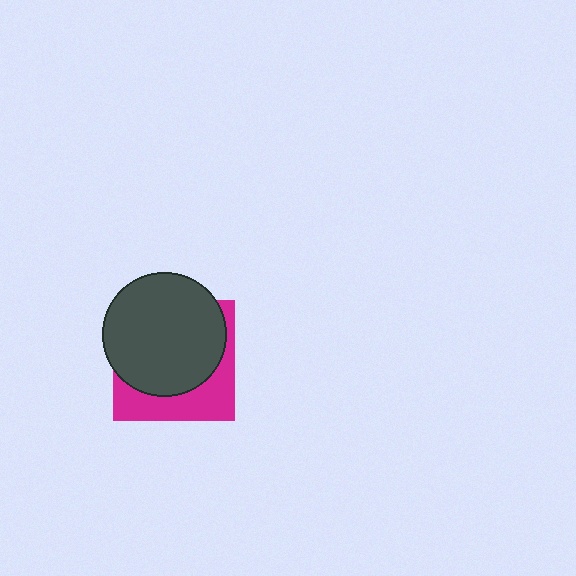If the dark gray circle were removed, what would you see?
You would see the complete magenta square.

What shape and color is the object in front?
The object in front is a dark gray circle.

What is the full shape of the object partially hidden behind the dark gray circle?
The partially hidden object is a magenta square.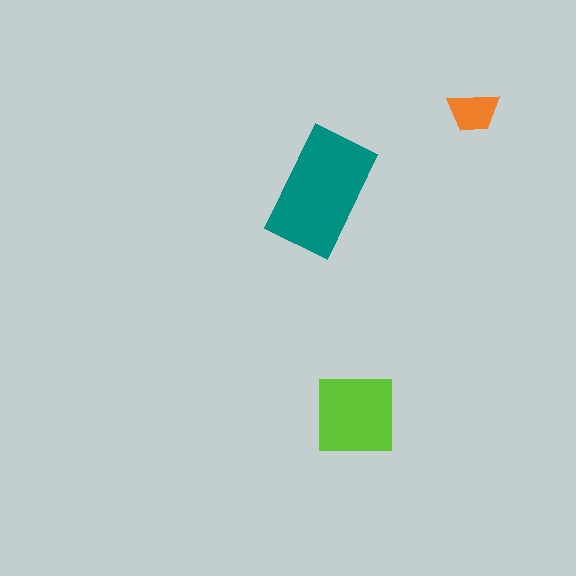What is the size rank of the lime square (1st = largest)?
2nd.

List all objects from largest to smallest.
The teal rectangle, the lime square, the orange trapezoid.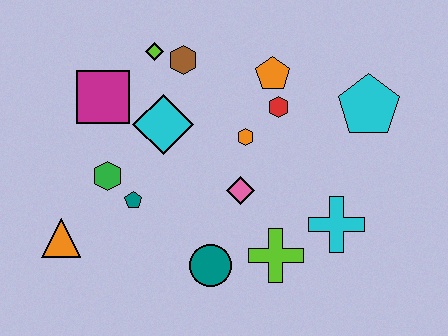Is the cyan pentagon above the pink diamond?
Yes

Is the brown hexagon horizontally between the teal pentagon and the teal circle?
Yes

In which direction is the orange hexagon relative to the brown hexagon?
The orange hexagon is below the brown hexagon.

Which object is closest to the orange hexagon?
The red hexagon is closest to the orange hexagon.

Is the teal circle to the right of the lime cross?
No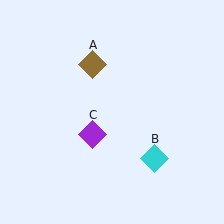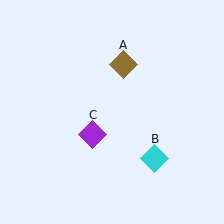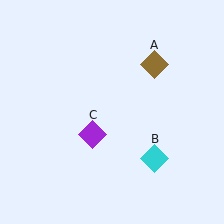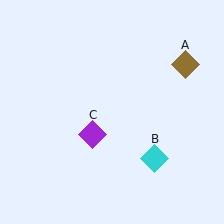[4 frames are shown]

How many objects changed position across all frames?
1 object changed position: brown diamond (object A).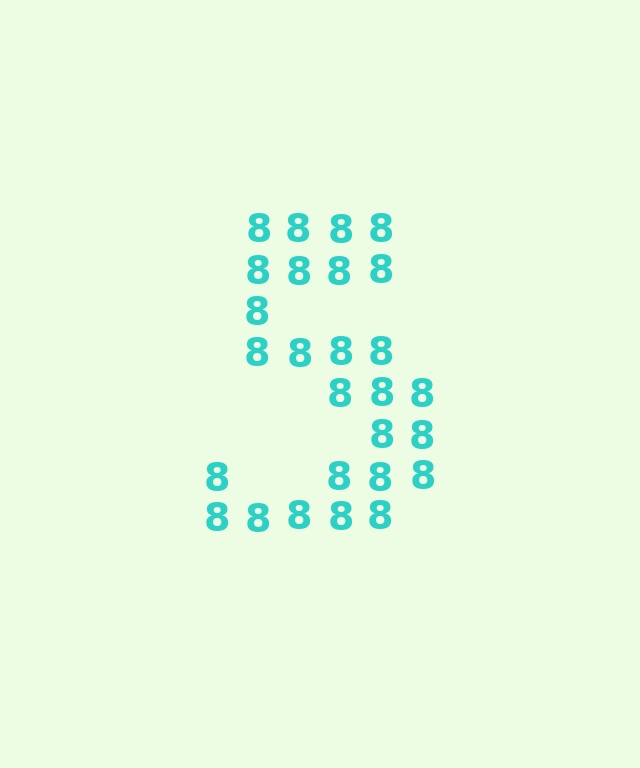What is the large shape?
The large shape is the digit 5.